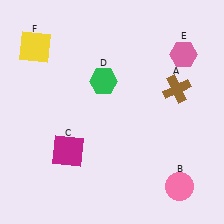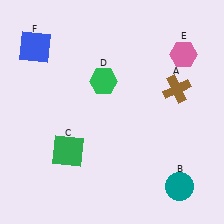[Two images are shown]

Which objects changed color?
B changed from pink to teal. C changed from magenta to green. F changed from yellow to blue.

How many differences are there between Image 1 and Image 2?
There are 3 differences between the two images.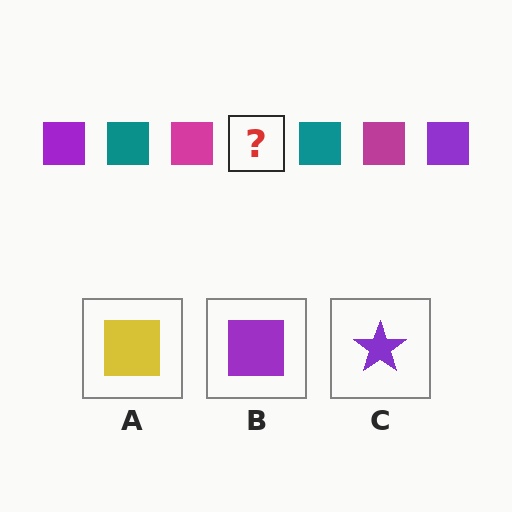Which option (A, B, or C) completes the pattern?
B.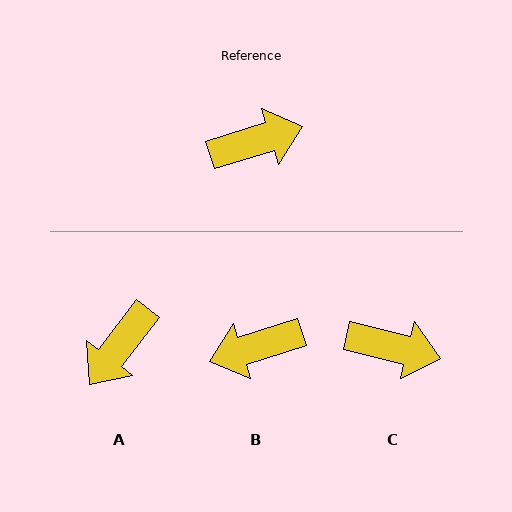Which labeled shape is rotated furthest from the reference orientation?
B, about 180 degrees away.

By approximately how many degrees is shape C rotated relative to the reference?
Approximately 31 degrees clockwise.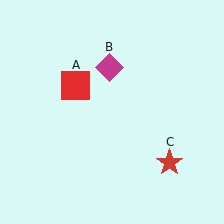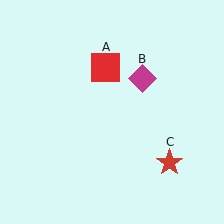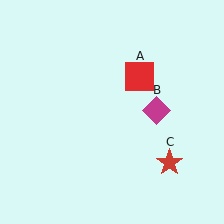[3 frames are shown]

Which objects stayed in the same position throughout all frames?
Red star (object C) remained stationary.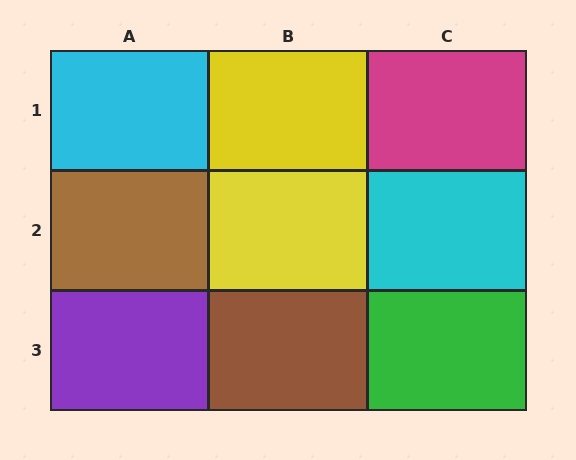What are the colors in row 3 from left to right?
Purple, brown, green.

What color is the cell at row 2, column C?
Cyan.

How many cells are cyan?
2 cells are cyan.